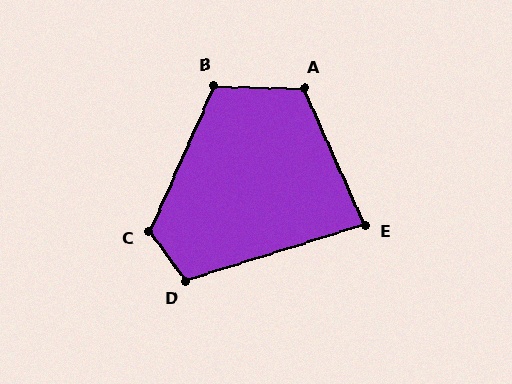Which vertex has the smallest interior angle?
E, at approximately 83 degrees.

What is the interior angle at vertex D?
Approximately 109 degrees (obtuse).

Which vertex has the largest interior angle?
C, at approximately 120 degrees.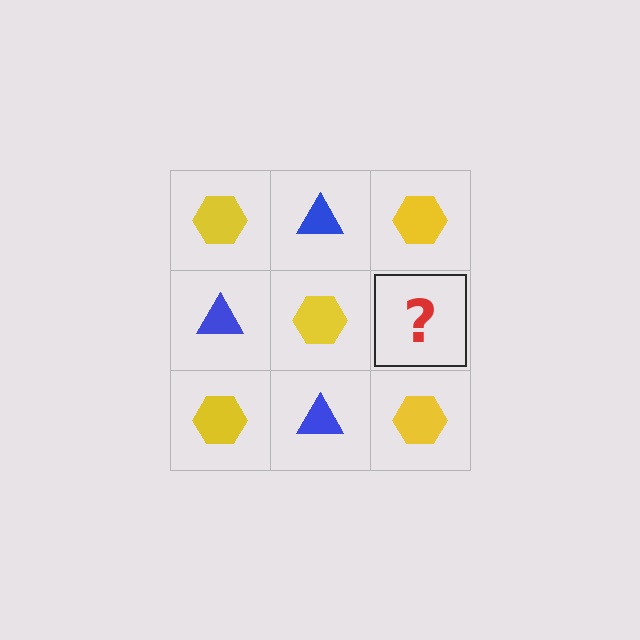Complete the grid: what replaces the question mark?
The question mark should be replaced with a blue triangle.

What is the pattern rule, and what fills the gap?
The rule is that it alternates yellow hexagon and blue triangle in a checkerboard pattern. The gap should be filled with a blue triangle.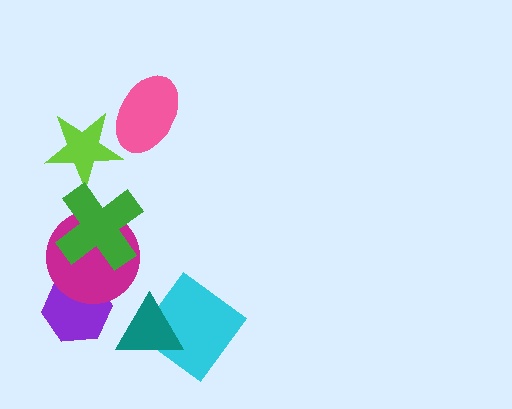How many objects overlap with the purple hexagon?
1 object overlaps with the purple hexagon.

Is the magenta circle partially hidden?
Yes, it is partially covered by another shape.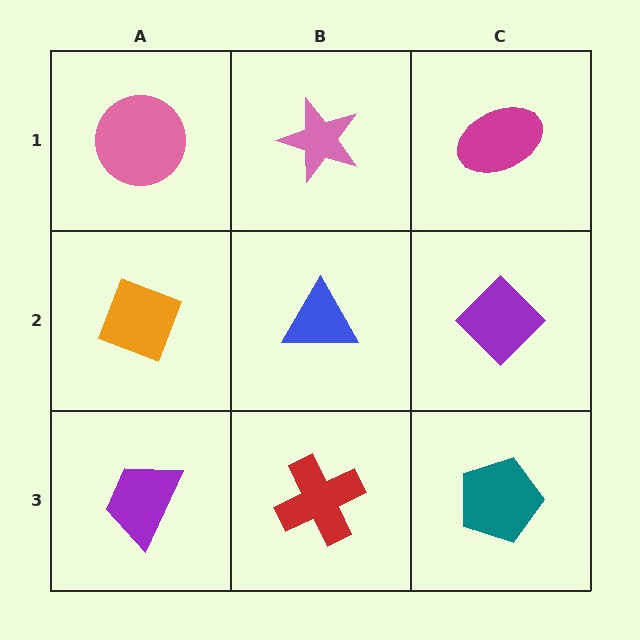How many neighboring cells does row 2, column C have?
3.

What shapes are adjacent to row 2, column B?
A pink star (row 1, column B), a red cross (row 3, column B), an orange diamond (row 2, column A), a purple diamond (row 2, column C).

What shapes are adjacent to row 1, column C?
A purple diamond (row 2, column C), a pink star (row 1, column B).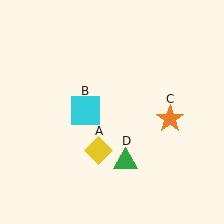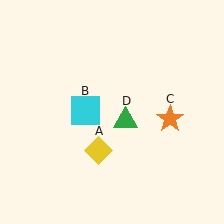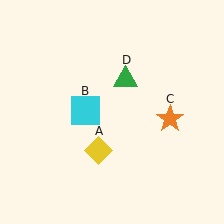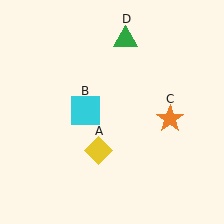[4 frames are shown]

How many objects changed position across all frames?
1 object changed position: green triangle (object D).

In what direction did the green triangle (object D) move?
The green triangle (object D) moved up.